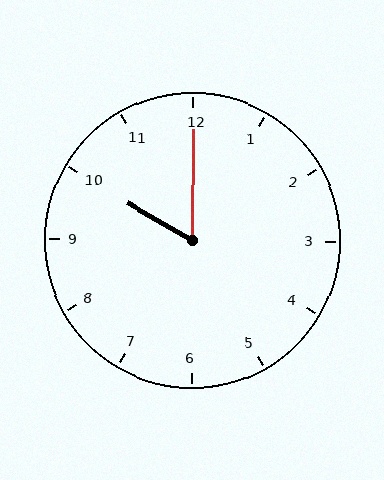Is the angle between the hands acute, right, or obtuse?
It is acute.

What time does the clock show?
10:00.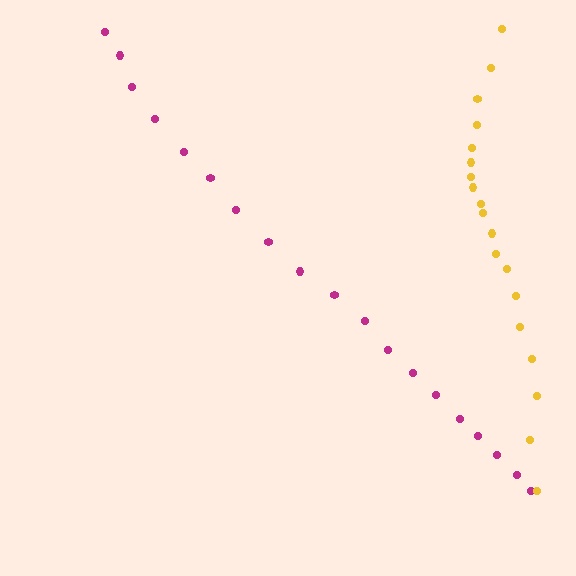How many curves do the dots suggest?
There are 2 distinct paths.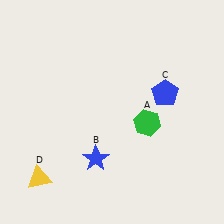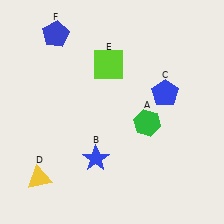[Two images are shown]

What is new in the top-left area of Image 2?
A blue pentagon (F) was added in the top-left area of Image 2.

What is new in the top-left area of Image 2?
A lime square (E) was added in the top-left area of Image 2.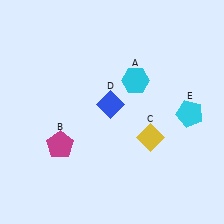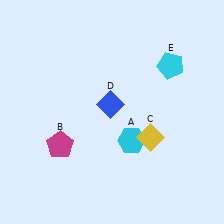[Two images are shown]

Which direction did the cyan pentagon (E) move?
The cyan pentagon (E) moved up.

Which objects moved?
The objects that moved are: the cyan hexagon (A), the cyan pentagon (E).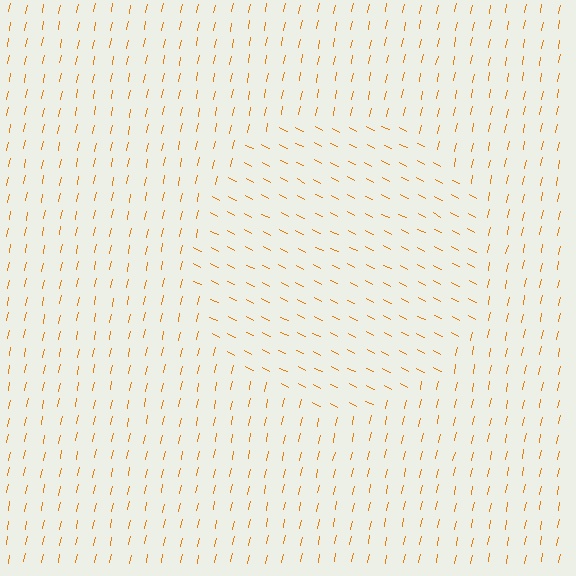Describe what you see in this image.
The image is filled with small orange line segments. A circle region in the image has lines oriented differently from the surrounding lines, creating a visible texture boundary.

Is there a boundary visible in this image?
Yes, there is a texture boundary formed by a change in line orientation.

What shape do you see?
I see a circle.